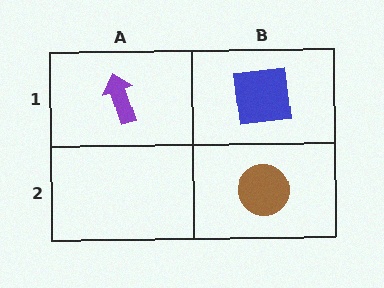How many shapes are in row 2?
1 shape.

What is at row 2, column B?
A brown circle.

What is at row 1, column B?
A blue square.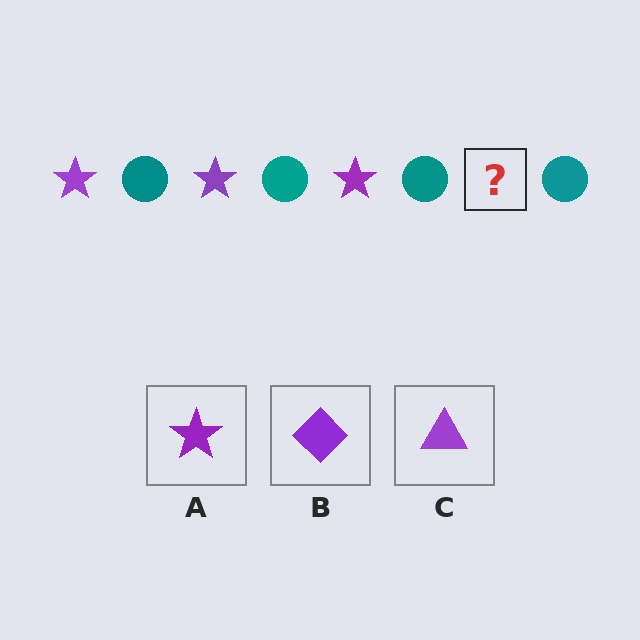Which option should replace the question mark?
Option A.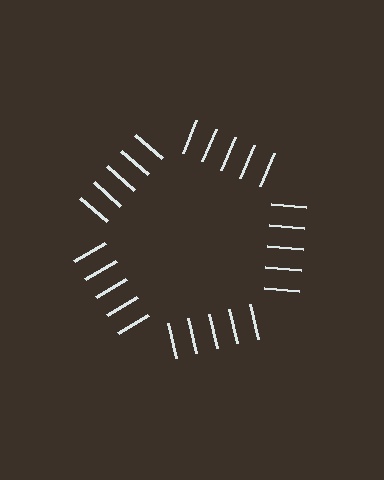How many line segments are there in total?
25 — 5 along each of the 5 edges.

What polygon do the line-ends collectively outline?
An illusory pentagon — the line segments terminate on its edges but no continuous stroke is drawn.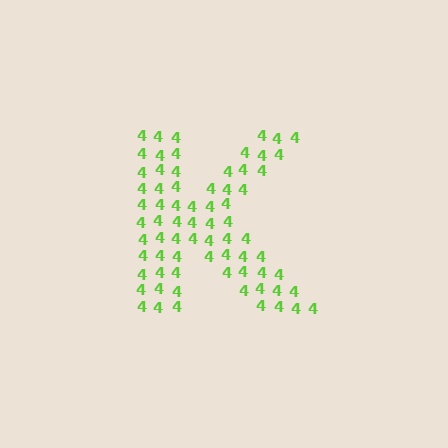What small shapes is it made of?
It is made of small digit 4's.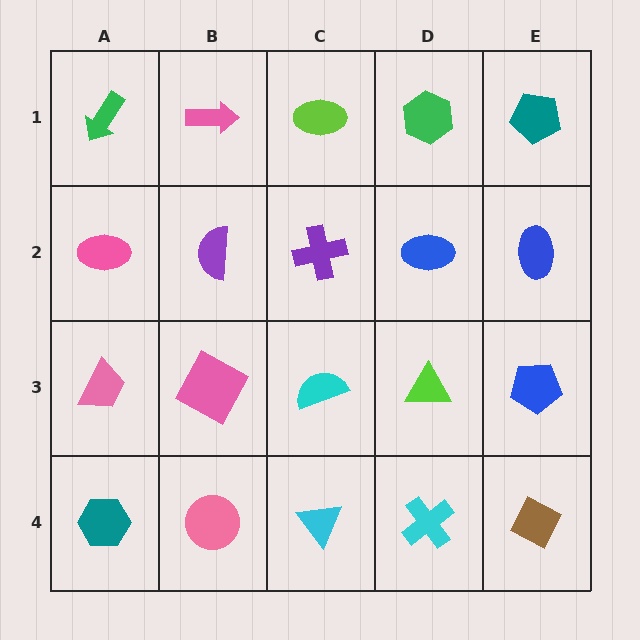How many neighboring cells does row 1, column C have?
3.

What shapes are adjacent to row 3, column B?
A purple semicircle (row 2, column B), a pink circle (row 4, column B), a pink trapezoid (row 3, column A), a cyan semicircle (row 3, column C).